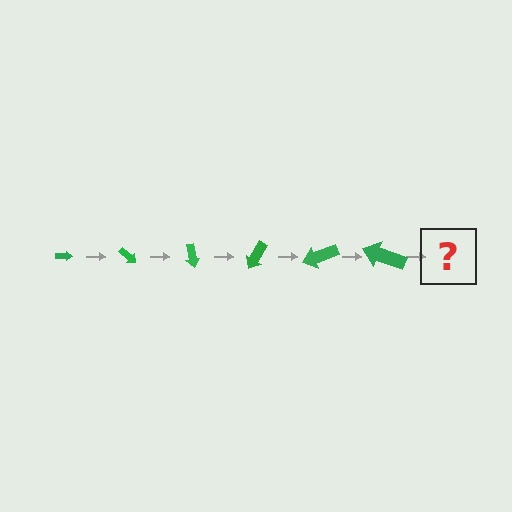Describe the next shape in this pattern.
It should be an arrow, larger than the previous one and rotated 240 degrees from the start.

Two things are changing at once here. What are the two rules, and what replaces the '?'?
The two rules are that the arrow grows larger each step and it rotates 40 degrees each step. The '?' should be an arrow, larger than the previous one and rotated 240 degrees from the start.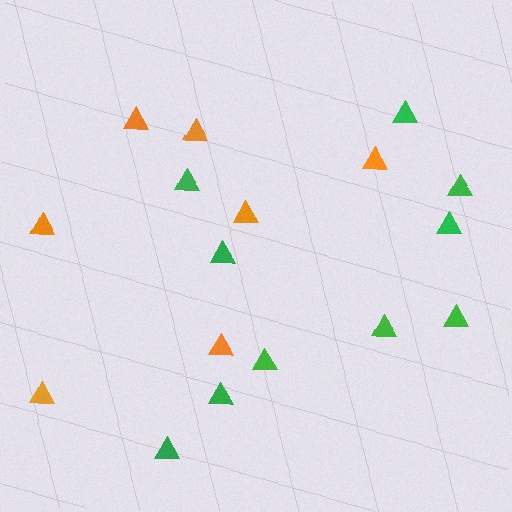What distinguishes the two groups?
There are 2 groups: one group of green triangles (10) and one group of orange triangles (7).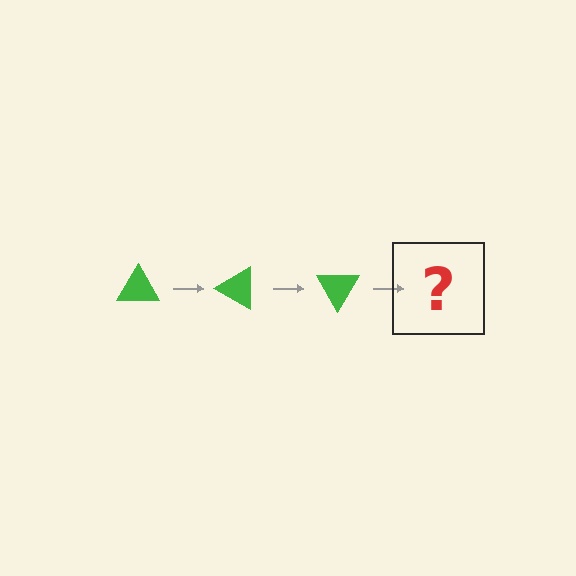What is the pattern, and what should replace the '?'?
The pattern is that the triangle rotates 30 degrees each step. The '?' should be a green triangle rotated 90 degrees.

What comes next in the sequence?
The next element should be a green triangle rotated 90 degrees.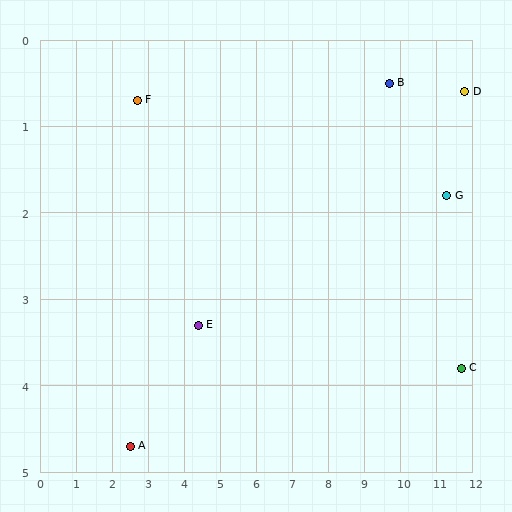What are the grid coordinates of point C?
Point C is at approximately (11.7, 3.8).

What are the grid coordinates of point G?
Point G is at approximately (11.3, 1.8).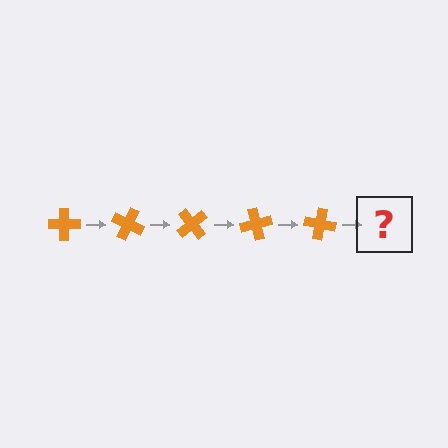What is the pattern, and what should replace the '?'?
The pattern is that the cross rotates 25 degrees each step. The '?' should be an orange cross rotated 125 degrees.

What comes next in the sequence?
The next element should be an orange cross rotated 125 degrees.